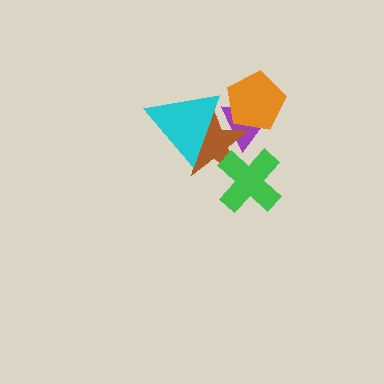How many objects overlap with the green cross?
1 object overlaps with the green cross.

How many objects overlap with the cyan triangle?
2 objects overlap with the cyan triangle.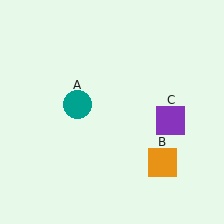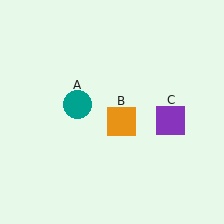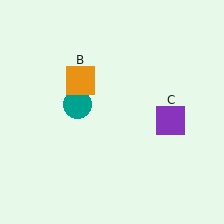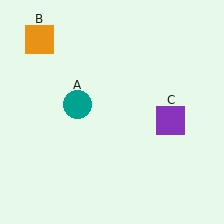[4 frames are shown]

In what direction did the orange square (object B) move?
The orange square (object B) moved up and to the left.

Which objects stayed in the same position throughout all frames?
Teal circle (object A) and purple square (object C) remained stationary.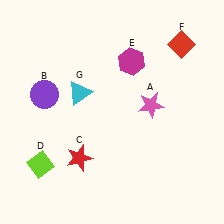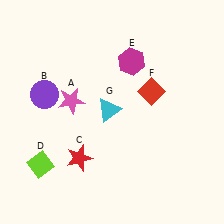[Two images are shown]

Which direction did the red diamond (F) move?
The red diamond (F) moved down.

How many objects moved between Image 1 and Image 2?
3 objects moved between the two images.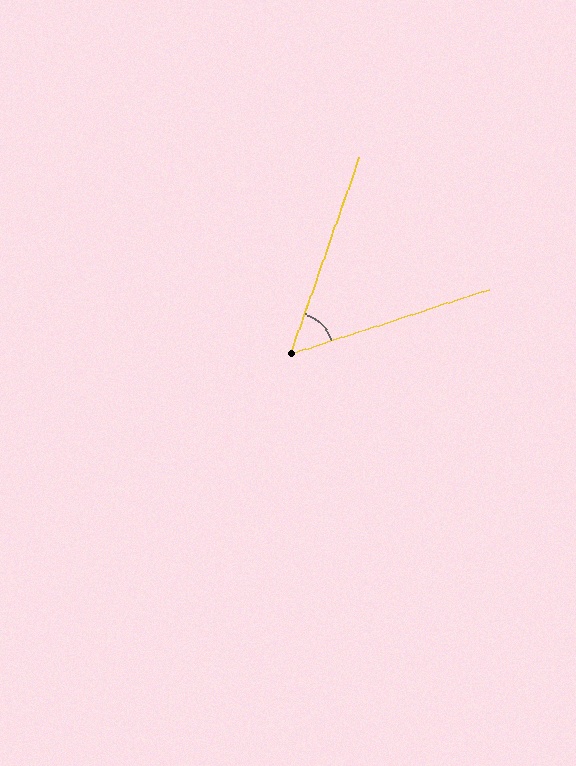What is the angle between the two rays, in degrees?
Approximately 53 degrees.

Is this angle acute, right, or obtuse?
It is acute.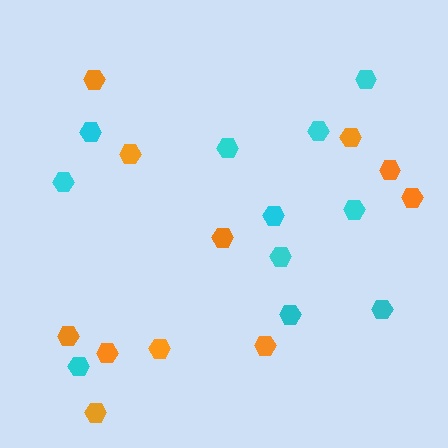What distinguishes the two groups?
There are 2 groups: one group of orange hexagons (11) and one group of cyan hexagons (11).